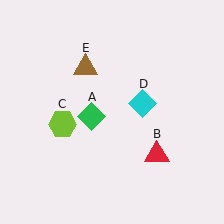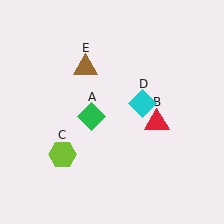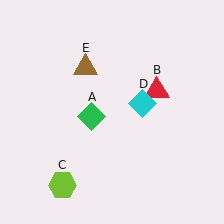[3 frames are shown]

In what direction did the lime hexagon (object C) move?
The lime hexagon (object C) moved down.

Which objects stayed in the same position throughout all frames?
Green diamond (object A) and cyan diamond (object D) and brown triangle (object E) remained stationary.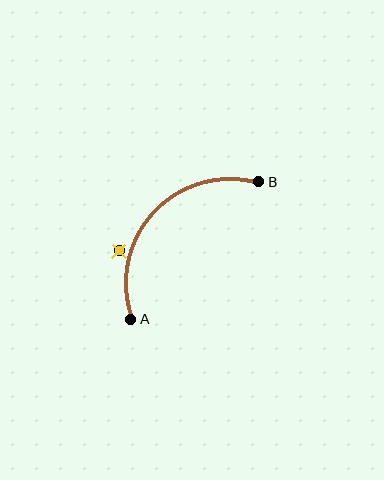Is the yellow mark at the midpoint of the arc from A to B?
No — the yellow mark does not lie on the arc at all. It sits slightly outside the curve.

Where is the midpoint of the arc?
The arc midpoint is the point on the curve farthest from the straight line joining A and B. It sits above and to the left of that line.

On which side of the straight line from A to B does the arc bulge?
The arc bulges above and to the left of the straight line connecting A and B.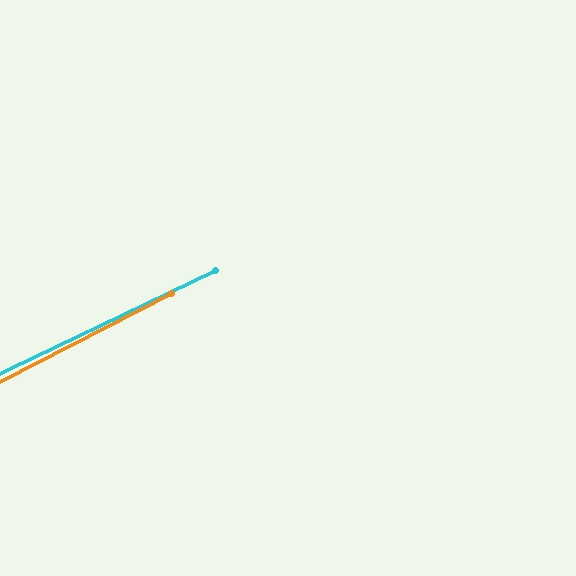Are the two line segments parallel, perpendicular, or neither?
Parallel — their directions differ by only 1.7°.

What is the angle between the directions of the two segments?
Approximately 2 degrees.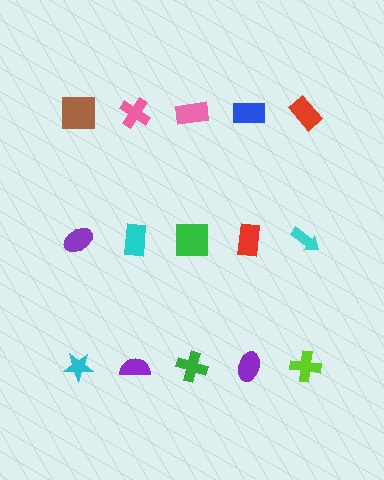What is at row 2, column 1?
A purple ellipse.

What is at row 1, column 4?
A blue rectangle.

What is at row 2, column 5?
A cyan arrow.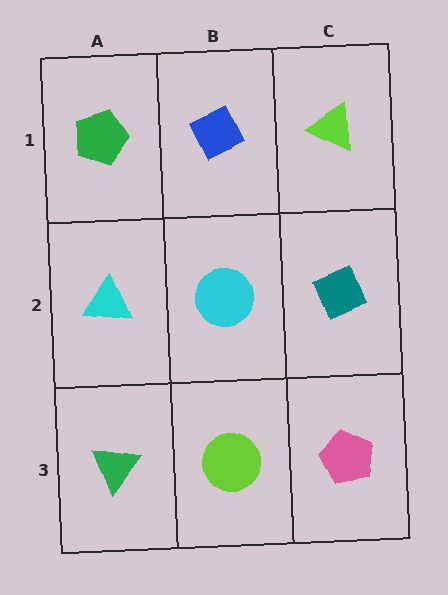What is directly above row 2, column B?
A blue diamond.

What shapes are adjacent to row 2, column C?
A lime triangle (row 1, column C), a pink pentagon (row 3, column C), a cyan circle (row 2, column B).